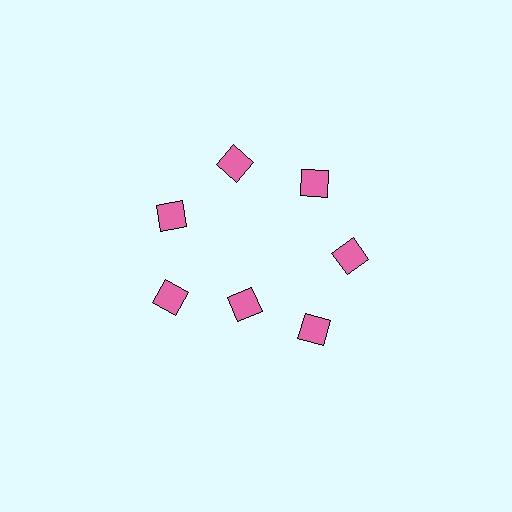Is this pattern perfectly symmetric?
No. The 7 pink diamonds are arranged in a ring, but one element near the 6 o'clock position is pulled inward toward the center, breaking the 7-fold rotational symmetry.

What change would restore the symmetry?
The symmetry would be restored by moving it outward, back onto the ring so that all 7 diamonds sit at equal angles and equal distance from the center.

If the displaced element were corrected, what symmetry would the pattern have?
It would have 7-fold rotational symmetry — the pattern would map onto itself every 51 degrees.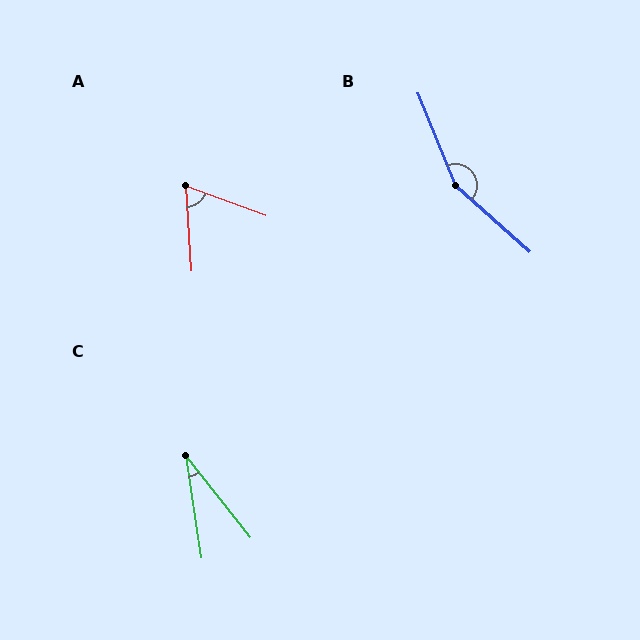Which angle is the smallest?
C, at approximately 29 degrees.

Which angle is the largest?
B, at approximately 154 degrees.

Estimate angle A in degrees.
Approximately 66 degrees.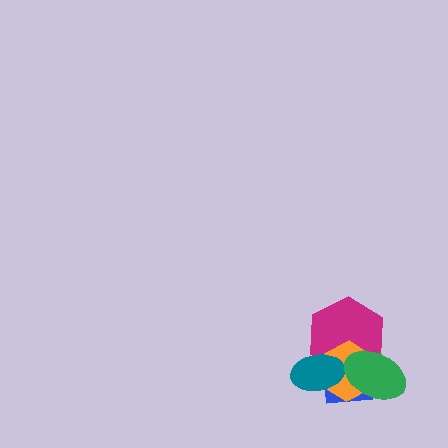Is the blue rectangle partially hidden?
Yes, it is partially covered by another shape.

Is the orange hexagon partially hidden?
Yes, it is partially covered by another shape.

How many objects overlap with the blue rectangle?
4 objects overlap with the blue rectangle.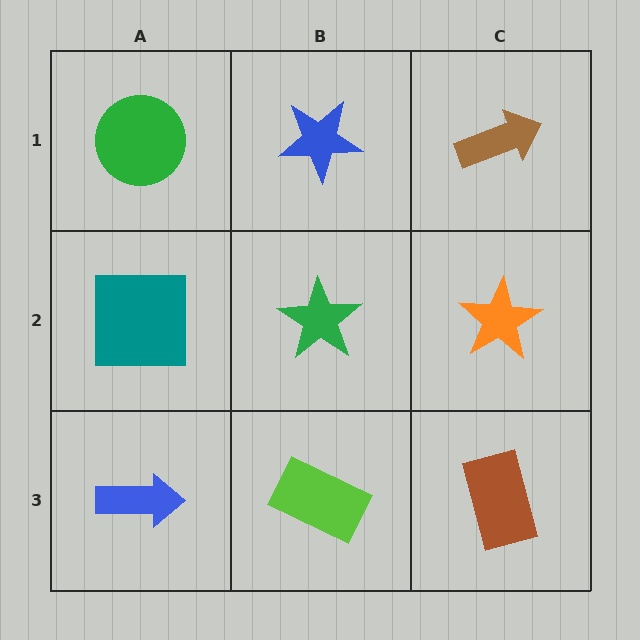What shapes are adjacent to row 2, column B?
A blue star (row 1, column B), a lime rectangle (row 3, column B), a teal square (row 2, column A), an orange star (row 2, column C).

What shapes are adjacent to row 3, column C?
An orange star (row 2, column C), a lime rectangle (row 3, column B).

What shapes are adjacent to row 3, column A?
A teal square (row 2, column A), a lime rectangle (row 3, column B).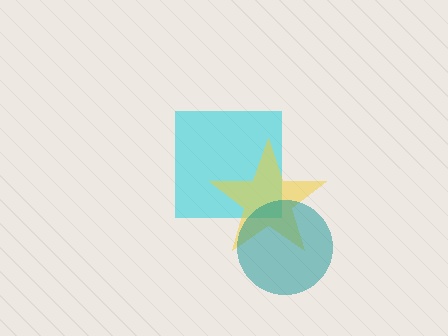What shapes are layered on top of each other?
The layered shapes are: a cyan square, a yellow star, a teal circle.